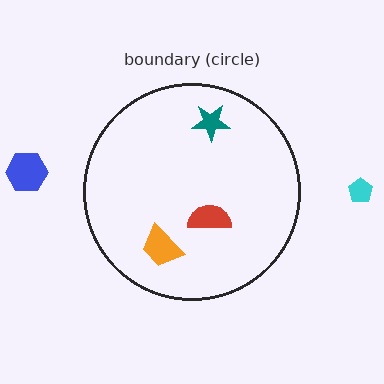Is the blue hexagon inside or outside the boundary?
Outside.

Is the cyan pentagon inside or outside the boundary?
Outside.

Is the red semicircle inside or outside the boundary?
Inside.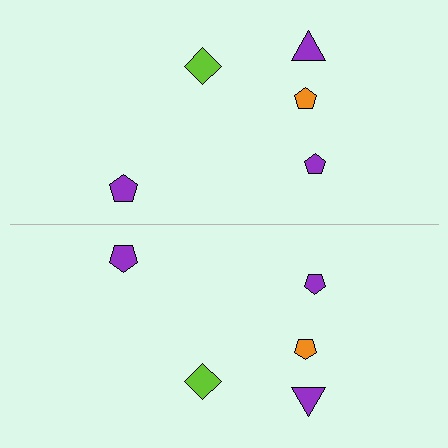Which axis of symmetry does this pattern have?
The pattern has a horizontal axis of symmetry running through the center of the image.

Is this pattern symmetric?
Yes, this pattern has bilateral (reflection) symmetry.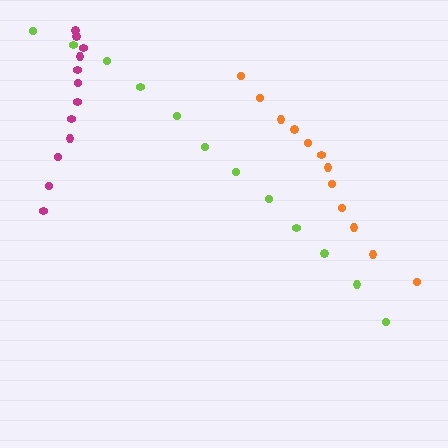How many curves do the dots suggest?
There are 3 distinct paths.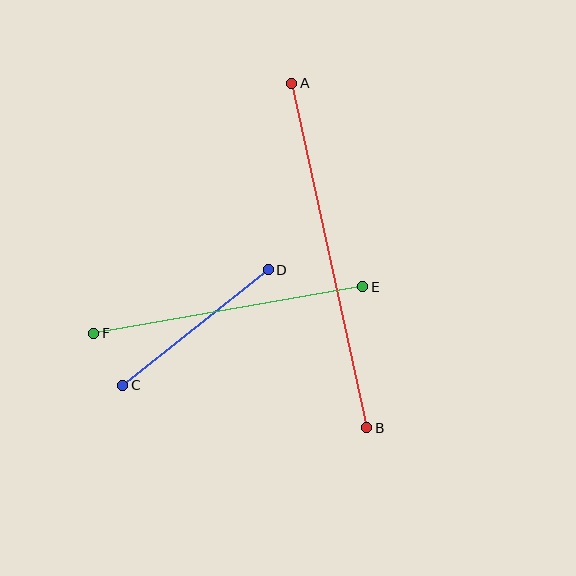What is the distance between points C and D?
The distance is approximately 186 pixels.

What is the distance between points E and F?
The distance is approximately 273 pixels.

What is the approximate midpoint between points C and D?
The midpoint is at approximately (196, 328) pixels.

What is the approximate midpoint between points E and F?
The midpoint is at approximately (228, 310) pixels.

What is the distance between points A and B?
The distance is approximately 352 pixels.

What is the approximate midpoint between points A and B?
The midpoint is at approximately (329, 256) pixels.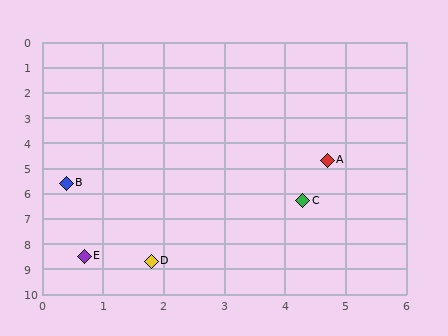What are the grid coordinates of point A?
Point A is at approximately (4.7, 4.7).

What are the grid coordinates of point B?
Point B is at approximately (0.4, 5.6).